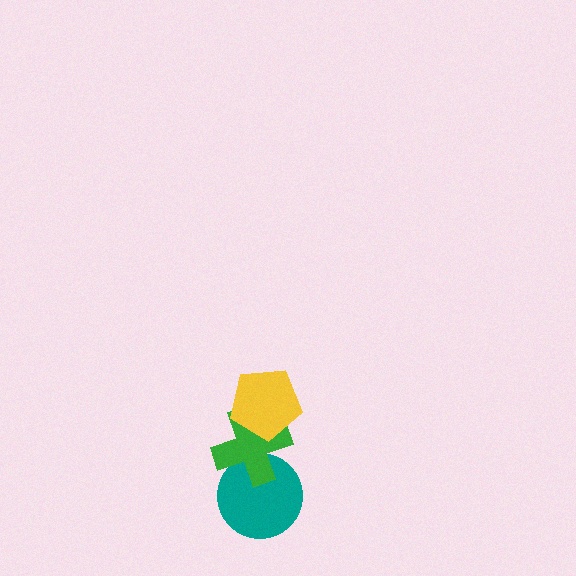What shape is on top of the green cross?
The yellow pentagon is on top of the green cross.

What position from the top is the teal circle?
The teal circle is 3rd from the top.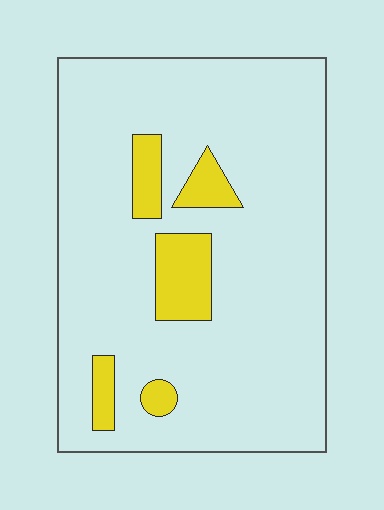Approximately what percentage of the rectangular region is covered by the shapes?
Approximately 10%.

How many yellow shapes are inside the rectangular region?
5.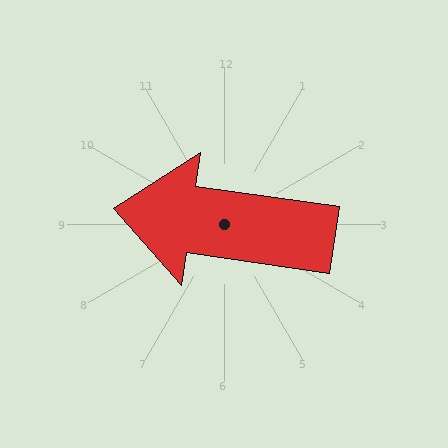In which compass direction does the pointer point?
West.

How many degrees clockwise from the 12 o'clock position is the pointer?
Approximately 278 degrees.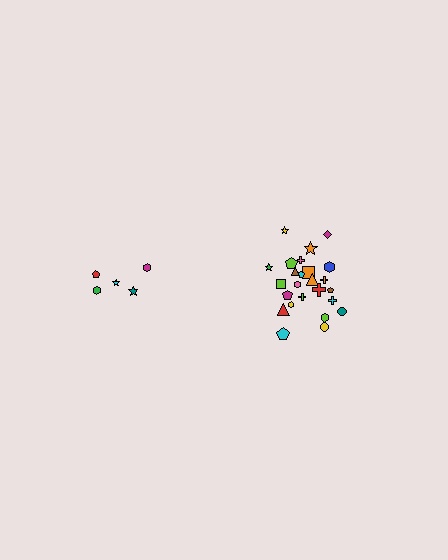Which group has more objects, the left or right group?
The right group.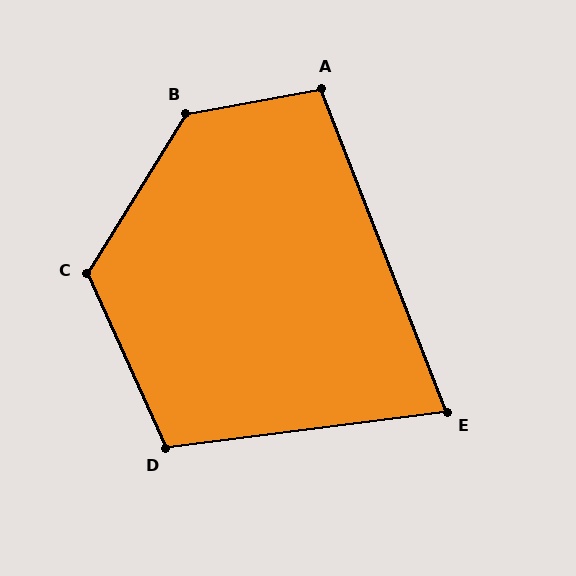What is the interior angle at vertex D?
Approximately 107 degrees (obtuse).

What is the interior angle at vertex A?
Approximately 101 degrees (obtuse).